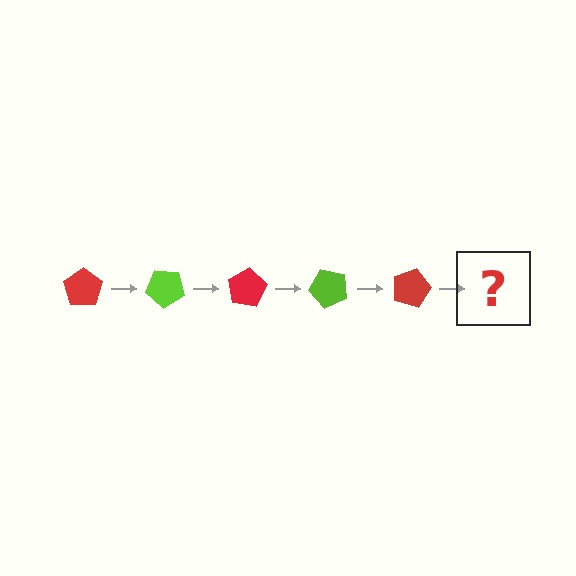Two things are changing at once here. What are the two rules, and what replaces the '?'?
The two rules are that it rotates 40 degrees each step and the color cycles through red and lime. The '?' should be a lime pentagon, rotated 200 degrees from the start.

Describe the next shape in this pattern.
It should be a lime pentagon, rotated 200 degrees from the start.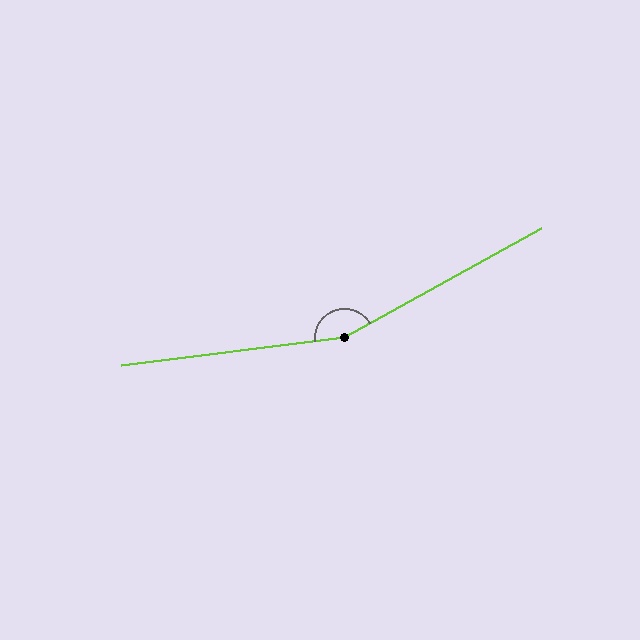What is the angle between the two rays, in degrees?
Approximately 158 degrees.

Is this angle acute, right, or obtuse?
It is obtuse.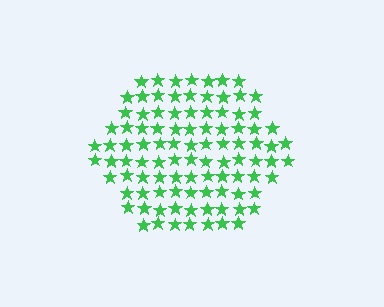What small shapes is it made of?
It is made of small stars.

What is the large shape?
The large shape is a hexagon.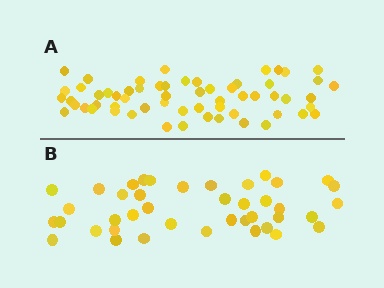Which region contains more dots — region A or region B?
Region A (the top region) has more dots.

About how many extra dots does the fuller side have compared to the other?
Region A has approximately 20 more dots than region B.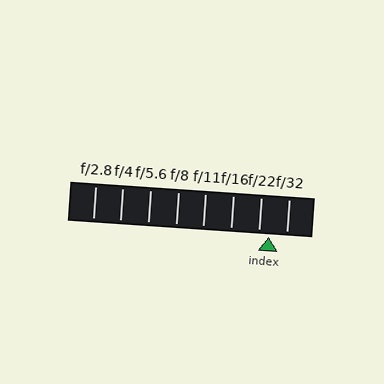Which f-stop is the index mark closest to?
The index mark is closest to f/22.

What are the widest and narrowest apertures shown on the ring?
The widest aperture shown is f/2.8 and the narrowest is f/32.